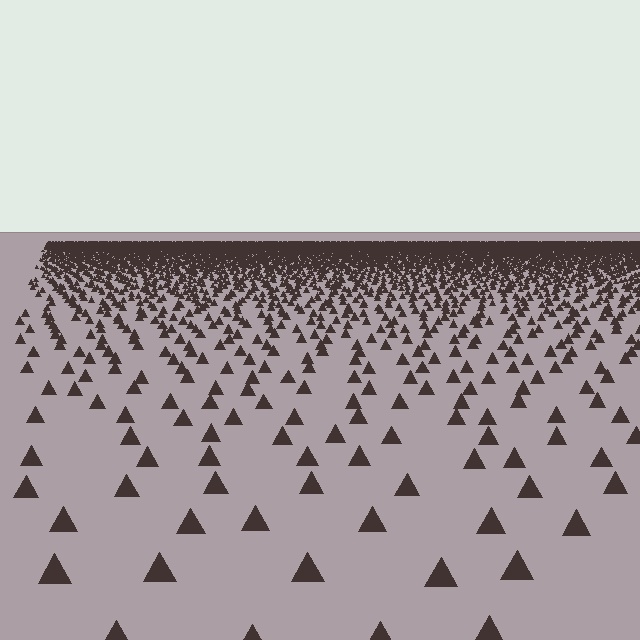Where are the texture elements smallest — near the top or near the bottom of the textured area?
Near the top.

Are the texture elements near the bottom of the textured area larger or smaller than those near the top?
Larger. Near the bottom, elements are closer to the viewer and appear at a bigger on-screen size.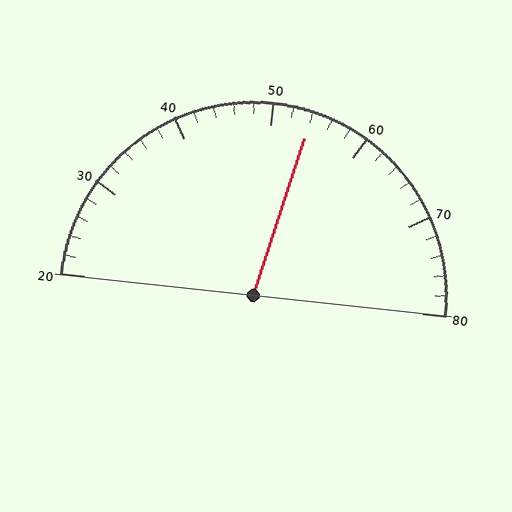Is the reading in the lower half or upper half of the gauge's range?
The reading is in the upper half of the range (20 to 80).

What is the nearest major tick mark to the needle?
The nearest major tick mark is 50.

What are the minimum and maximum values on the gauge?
The gauge ranges from 20 to 80.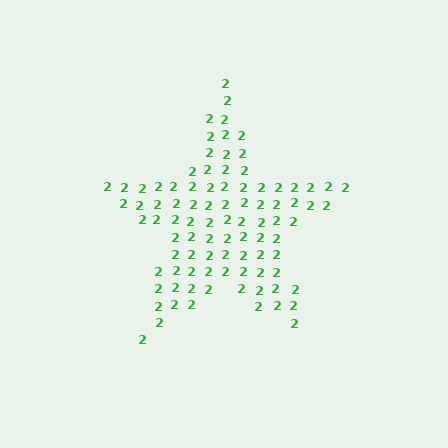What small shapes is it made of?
It is made of small digit 2's.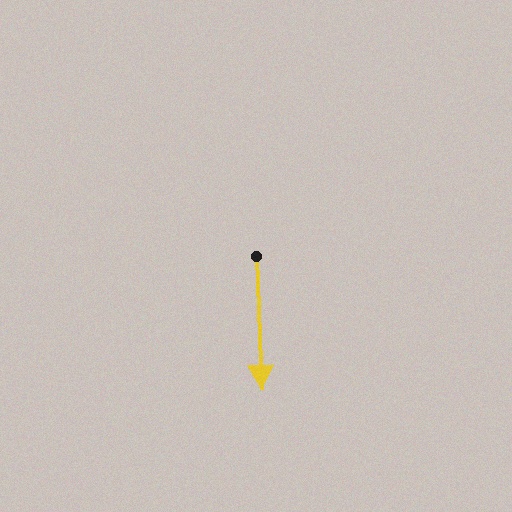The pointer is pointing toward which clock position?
Roughly 6 o'clock.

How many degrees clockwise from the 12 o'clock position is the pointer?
Approximately 178 degrees.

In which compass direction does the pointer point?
South.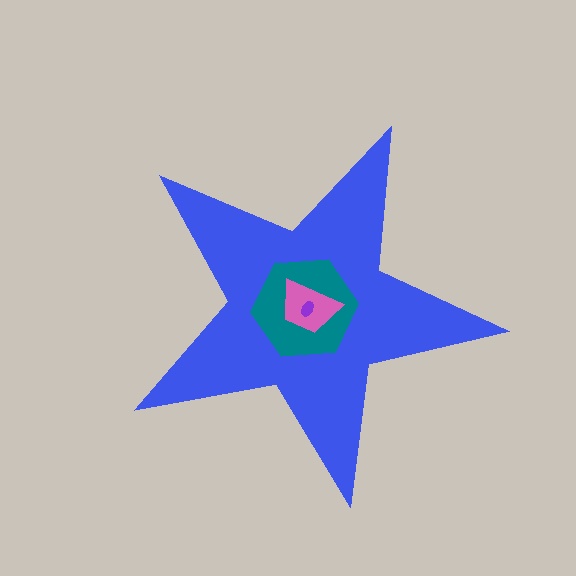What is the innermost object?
The purple ellipse.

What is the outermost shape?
The blue star.